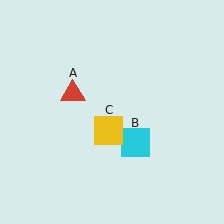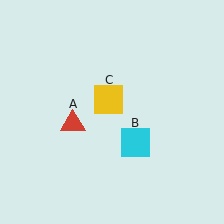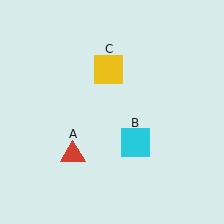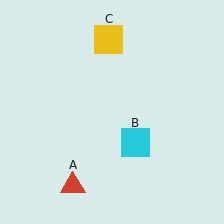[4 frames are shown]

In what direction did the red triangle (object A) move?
The red triangle (object A) moved down.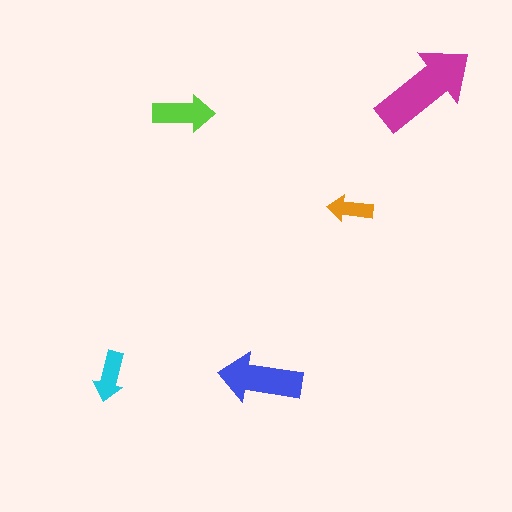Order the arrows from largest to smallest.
the magenta one, the blue one, the lime one, the cyan one, the orange one.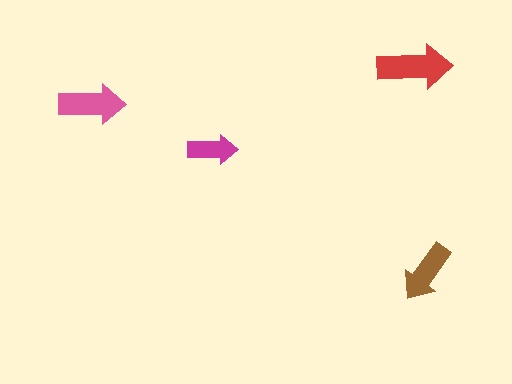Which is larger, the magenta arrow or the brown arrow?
The brown one.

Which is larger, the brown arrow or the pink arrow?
The pink one.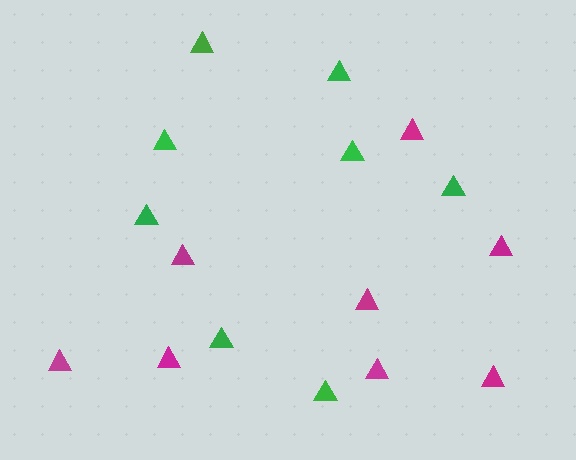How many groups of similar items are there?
There are 2 groups: one group of magenta triangles (8) and one group of green triangles (8).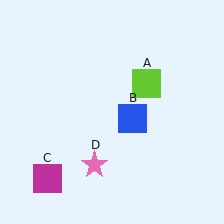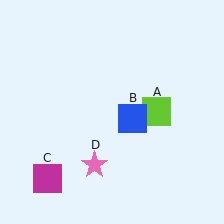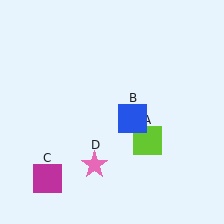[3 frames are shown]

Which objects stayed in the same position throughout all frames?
Blue square (object B) and magenta square (object C) and pink star (object D) remained stationary.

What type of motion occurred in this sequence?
The lime square (object A) rotated clockwise around the center of the scene.